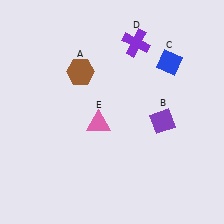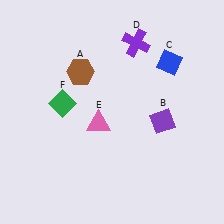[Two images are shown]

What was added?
A green diamond (F) was added in Image 2.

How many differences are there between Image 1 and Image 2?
There is 1 difference between the two images.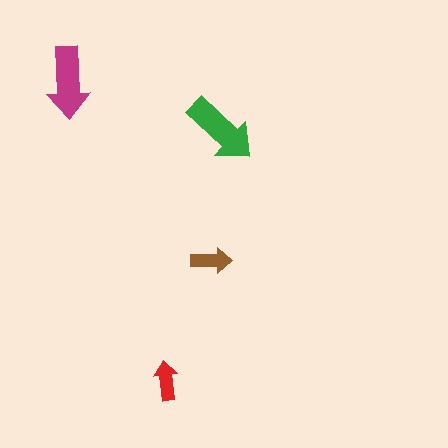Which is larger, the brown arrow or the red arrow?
The brown one.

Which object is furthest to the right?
The green arrow is rightmost.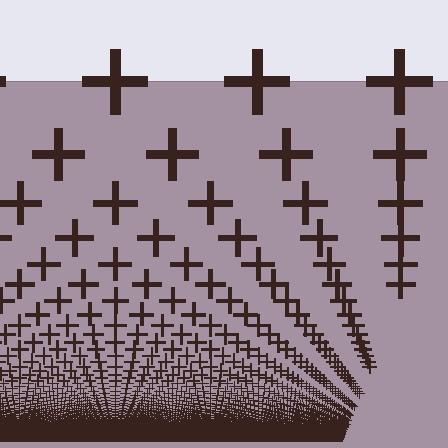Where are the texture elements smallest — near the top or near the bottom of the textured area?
Near the bottom.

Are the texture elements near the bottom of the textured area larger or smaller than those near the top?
Smaller. The gradient is inverted — elements near the bottom are smaller and denser.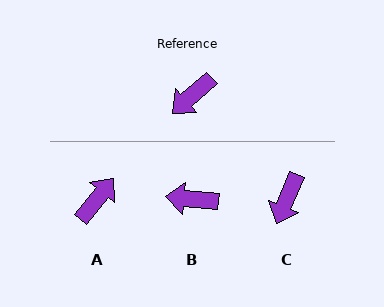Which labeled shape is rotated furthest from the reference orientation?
A, about 170 degrees away.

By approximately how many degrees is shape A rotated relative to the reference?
Approximately 170 degrees clockwise.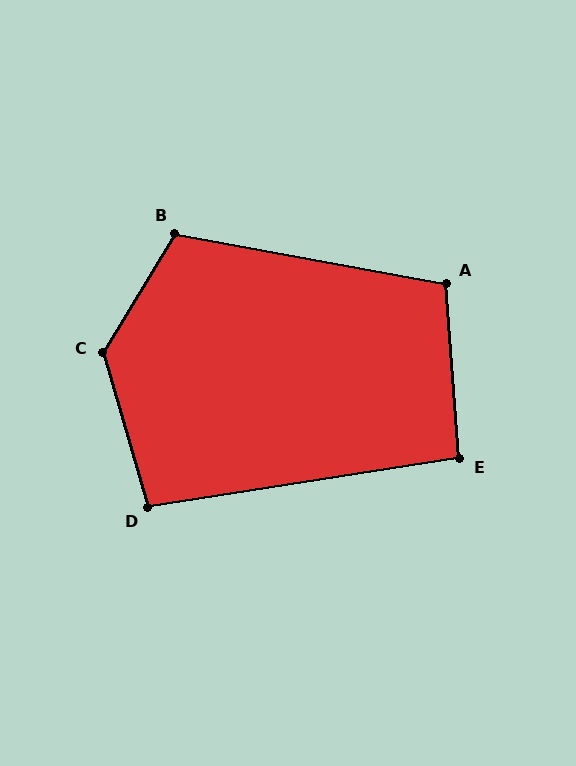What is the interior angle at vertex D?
Approximately 97 degrees (obtuse).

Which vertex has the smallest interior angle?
E, at approximately 95 degrees.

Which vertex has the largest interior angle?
C, at approximately 133 degrees.